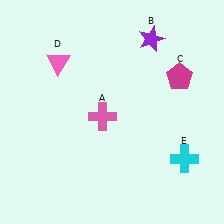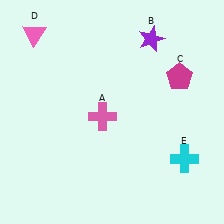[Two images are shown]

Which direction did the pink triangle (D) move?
The pink triangle (D) moved up.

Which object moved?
The pink triangle (D) moved up.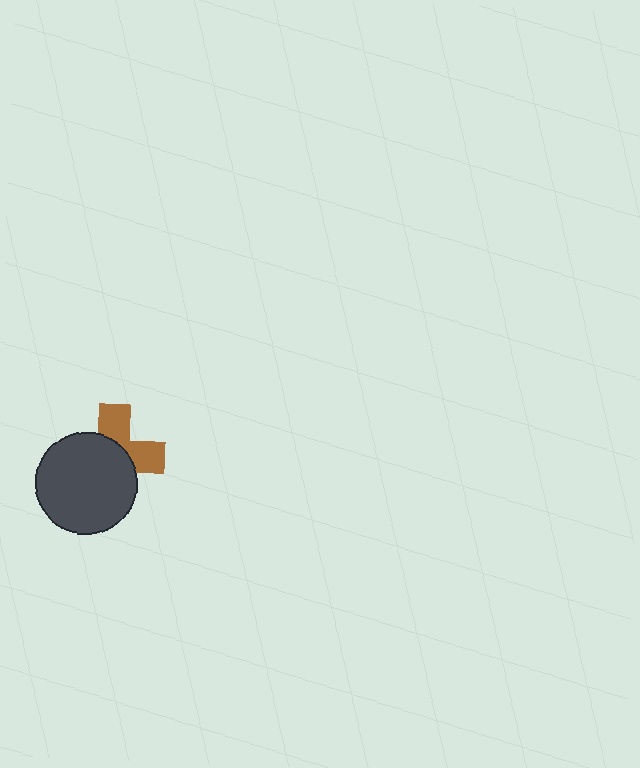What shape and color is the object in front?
The object in front is a dark gray circle.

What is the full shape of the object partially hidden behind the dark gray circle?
The partially hidden object is a brown cross.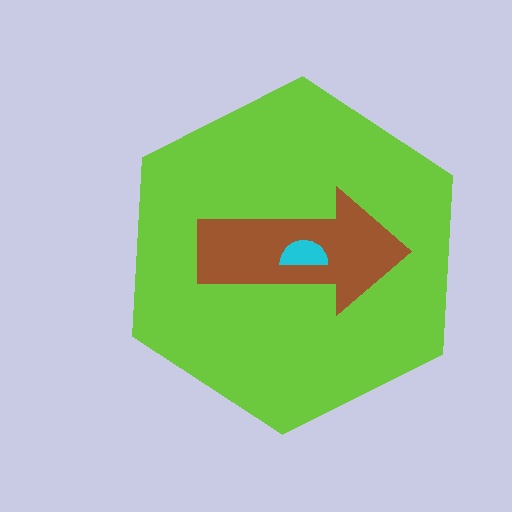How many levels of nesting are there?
3.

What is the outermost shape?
The lime hexagon.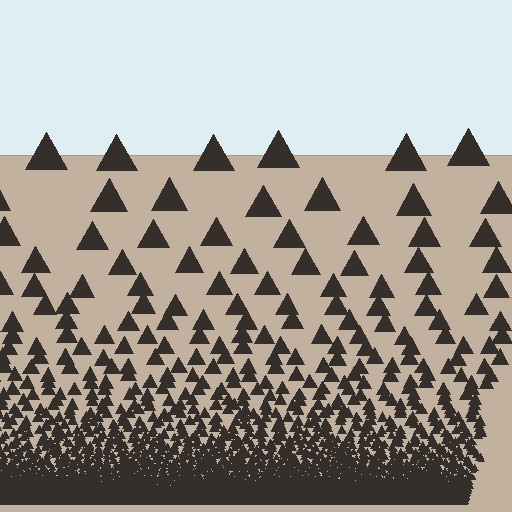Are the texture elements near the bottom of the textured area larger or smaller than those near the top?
Smaller. The gradient is inverted — elements near the bottom are smaller and denser.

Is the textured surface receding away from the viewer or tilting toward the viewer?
The surface appears to tilt toward the viewer. Texture elements get larger and sparser toward the top.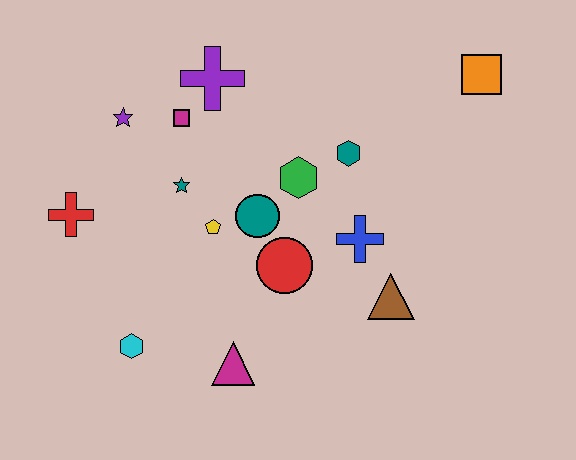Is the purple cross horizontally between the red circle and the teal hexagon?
No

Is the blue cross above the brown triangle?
Yes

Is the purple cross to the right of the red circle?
No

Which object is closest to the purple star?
The magenta square is closest to the purple star.